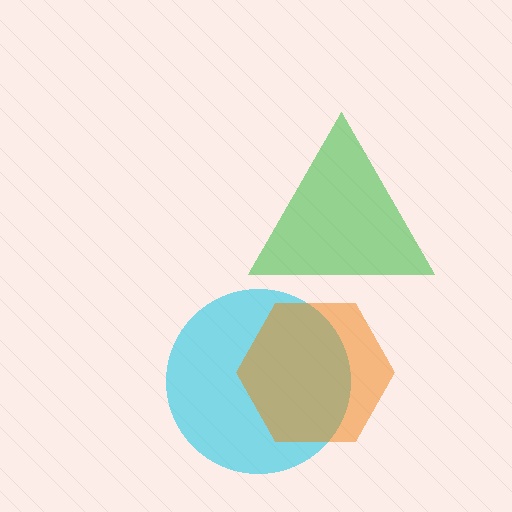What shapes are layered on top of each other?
The layered shapes are: a cyan circle, an orange hexagon, a green triangle.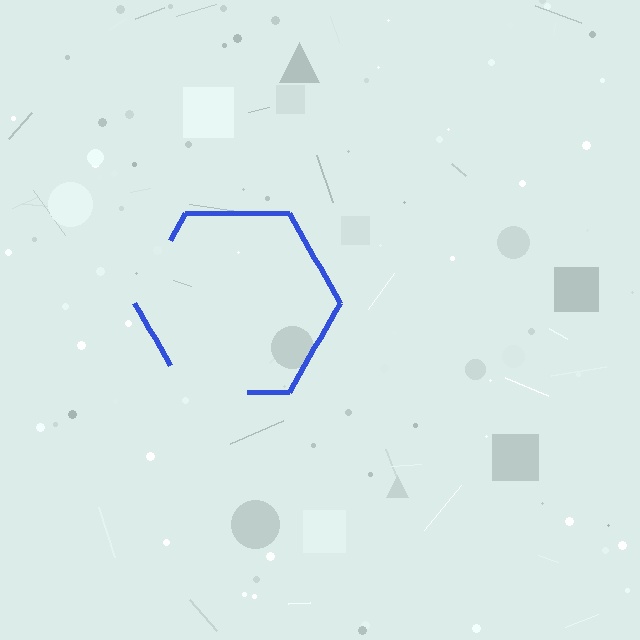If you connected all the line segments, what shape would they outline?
They would outline a hexagon.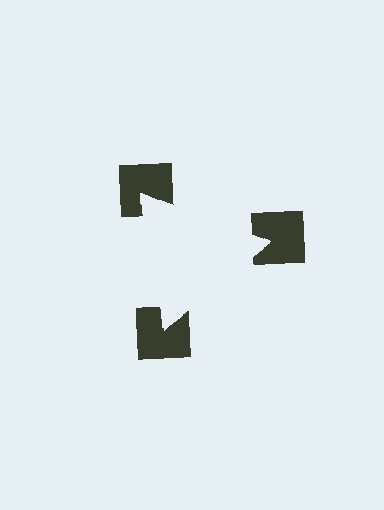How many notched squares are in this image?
There are 3 — one at each vertex of the illusory triangle.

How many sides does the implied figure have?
3 sides.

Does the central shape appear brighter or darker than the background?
It typically appears slightly brighter than the background, even though no actual brightness change is drawn.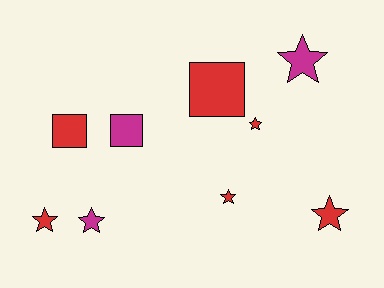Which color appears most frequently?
Red, with 6 objects.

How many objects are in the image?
There are 9 objects.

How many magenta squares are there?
There is 1 magenta square.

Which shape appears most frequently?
Star, with 6 objects.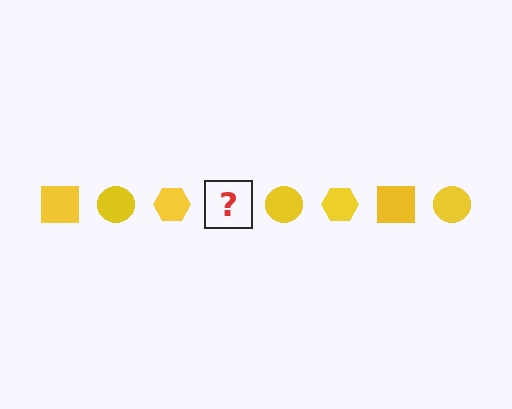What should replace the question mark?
The question mark should be replaced with a yellow square.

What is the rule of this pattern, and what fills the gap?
The rule is that the pattern cycles through square, circle, hexagon shapes in yellow. The gap should be filled with a yellow square.